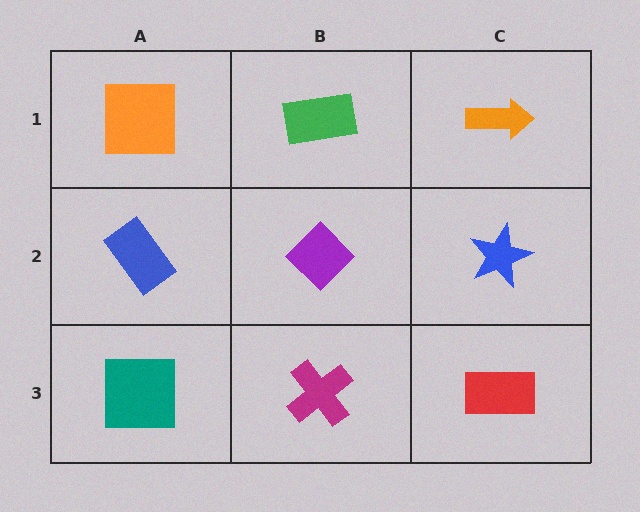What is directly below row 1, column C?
A blue star.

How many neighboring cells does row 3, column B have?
3.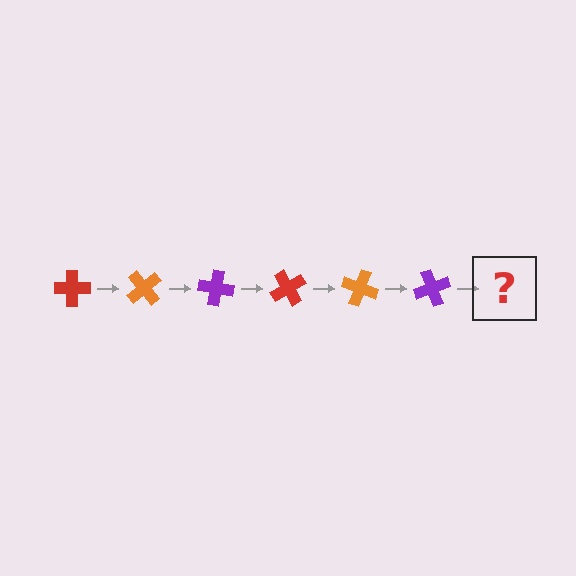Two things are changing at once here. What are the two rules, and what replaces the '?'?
The two rules are that it rotates 50 degrees each step and the color cycles through red, orange, and purple. The '?' should be a red cross, rotated 300 degrees from the start.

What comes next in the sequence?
The next element should be a red cross, rotated 300 degrees from the start.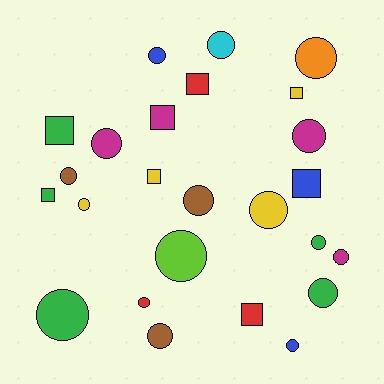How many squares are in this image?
There are 8 squares.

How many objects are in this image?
There are 25 objects.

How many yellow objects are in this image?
There are 4 yellow objects.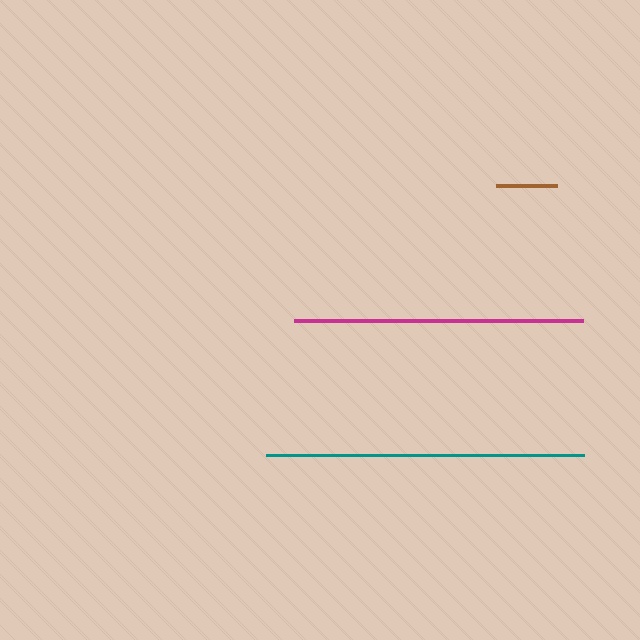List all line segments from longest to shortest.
From longest to shortest: teal, magenta, brown.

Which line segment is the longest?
The teal line is the longest at approximately 318 pixels.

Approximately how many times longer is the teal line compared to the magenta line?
The teal line is approximately 1.1 times the length of the magenta line.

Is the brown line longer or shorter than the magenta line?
The magenta line is longer than the brown line.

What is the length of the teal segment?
The teal segment is approximately 318 pixels long.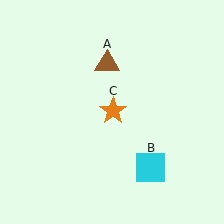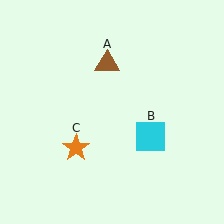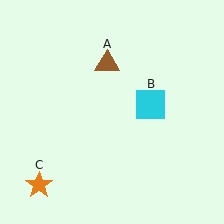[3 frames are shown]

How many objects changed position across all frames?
2 objects changed position: cyan square (object B), orange star (object C).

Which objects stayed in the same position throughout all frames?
Brown triangle (object A) remained stationary.